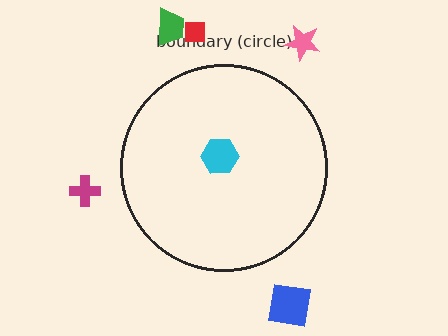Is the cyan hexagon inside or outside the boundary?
Inside.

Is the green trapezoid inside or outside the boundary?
Outside.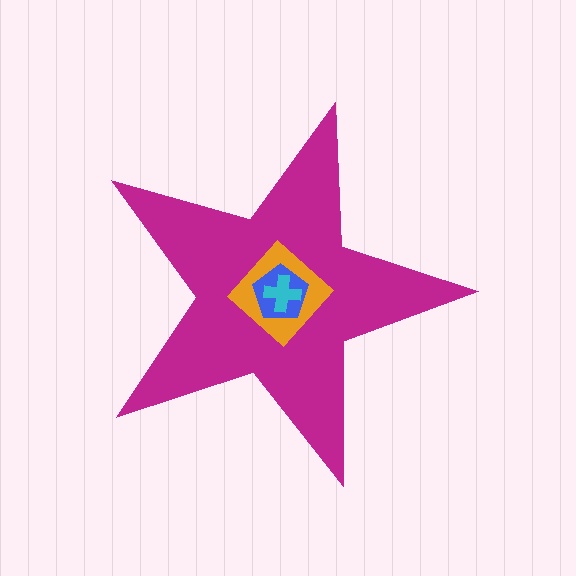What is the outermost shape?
The magenta star.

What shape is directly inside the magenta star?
The orange diamond.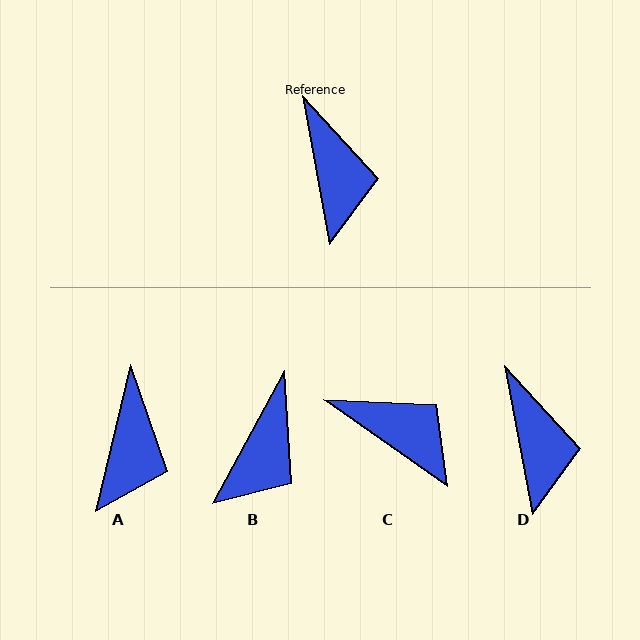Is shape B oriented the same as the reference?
No, it is off by about 39 degrees.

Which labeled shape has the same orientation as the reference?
D.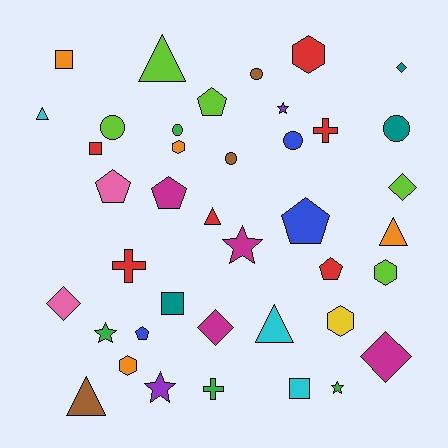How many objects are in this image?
There are 40 objects.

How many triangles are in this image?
There are 6 triangles.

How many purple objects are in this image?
There are 2 purple objects.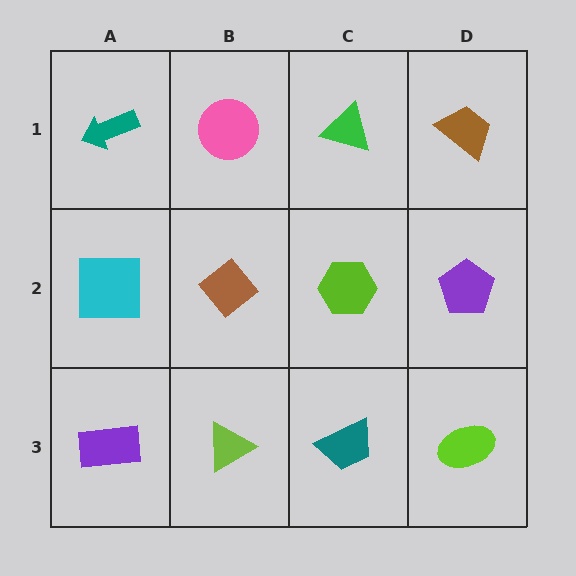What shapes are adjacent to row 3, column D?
A purple pentagon (row 2, column D), a teal trapezoid (row 3, column C).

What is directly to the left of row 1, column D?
A green triangle.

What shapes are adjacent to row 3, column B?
A brown diamond (row 2, column B), a purple rectangle (row 3, column A), a teal trapezoid (row 3, column C).